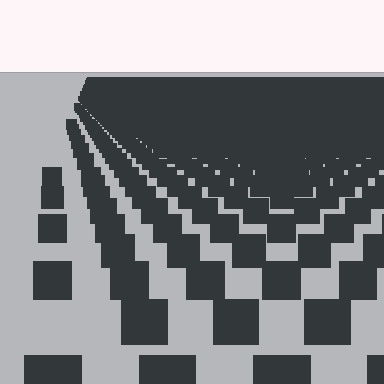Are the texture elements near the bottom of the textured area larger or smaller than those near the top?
Larger. Near the bottom, elements are closer to the viewer and appear at a bigger on-screen size.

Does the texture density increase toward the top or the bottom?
Density increases toward the top.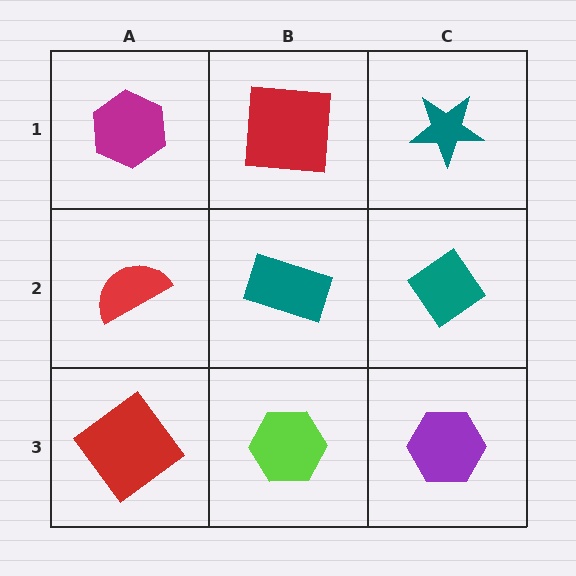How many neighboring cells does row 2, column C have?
3.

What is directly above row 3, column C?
A teal diamond.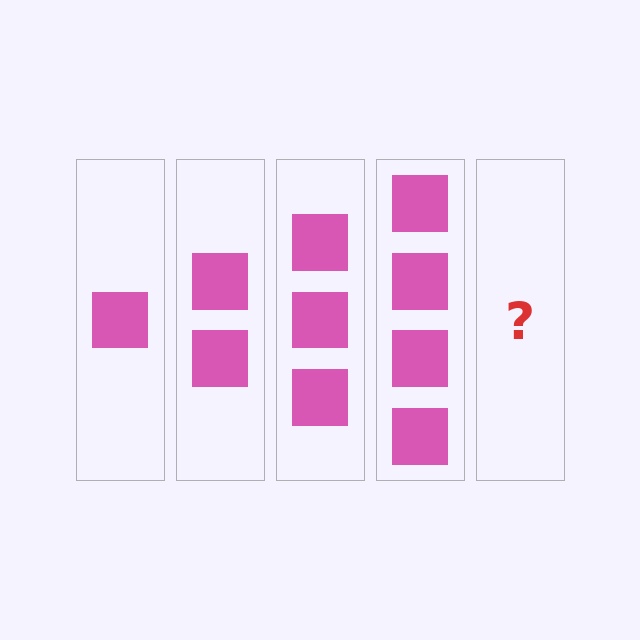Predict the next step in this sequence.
The next step is 5 squares.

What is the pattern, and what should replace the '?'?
The pattern is that each step adds one more square. The '?' should be 5 squares.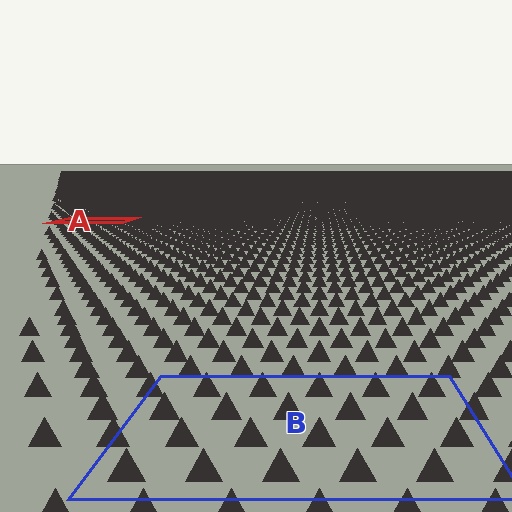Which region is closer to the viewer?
Region B is closer. The texture elements there are larger and more spread out.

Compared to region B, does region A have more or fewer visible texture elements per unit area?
Region A has more texture elements per unit area — they are packed more densely because it is farther away.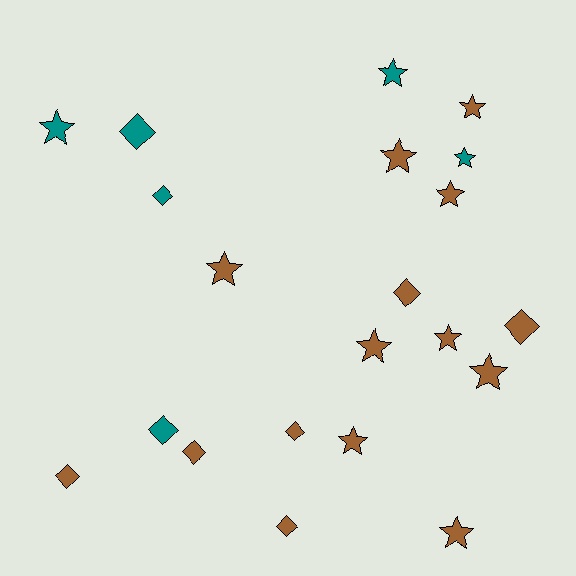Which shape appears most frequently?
Star, with 12 objects.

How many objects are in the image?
There are 21 objects.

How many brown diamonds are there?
There are 6 brown diamonds.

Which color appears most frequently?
Brown, with 15 objects.